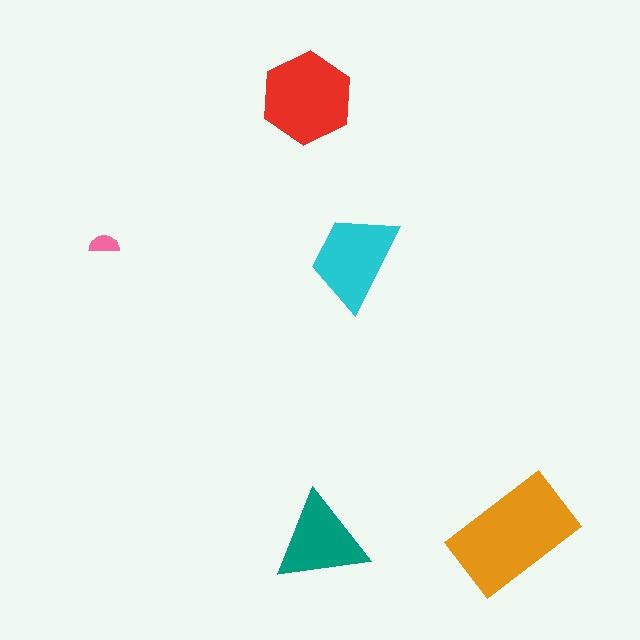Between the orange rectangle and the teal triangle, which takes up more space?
The orange rectangle.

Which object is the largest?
The orange rectangle.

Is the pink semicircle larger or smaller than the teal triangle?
Smaller.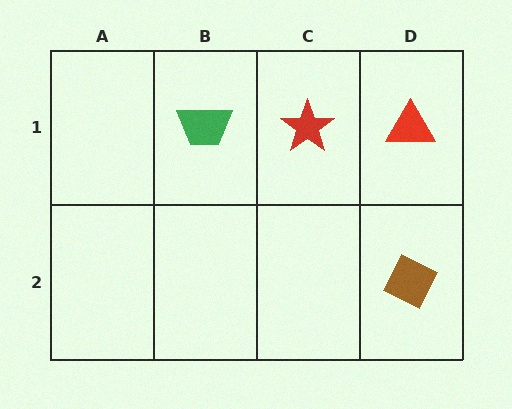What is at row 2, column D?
A brown diamond.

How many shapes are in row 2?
1 shape.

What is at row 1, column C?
A red star.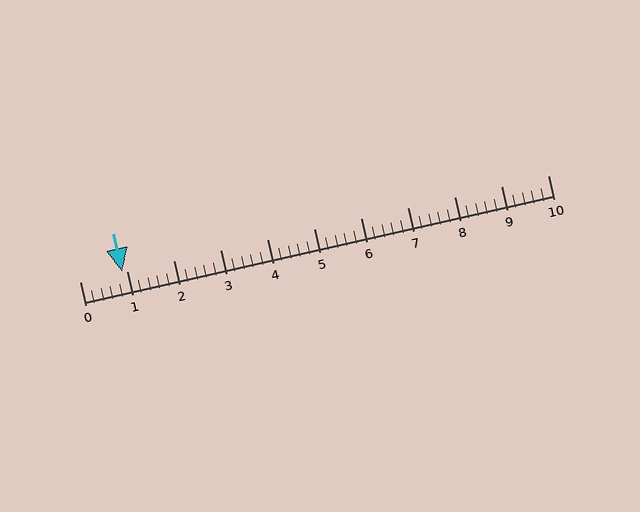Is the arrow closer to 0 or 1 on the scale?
The arrow is closer to 1.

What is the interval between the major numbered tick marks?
The major tick marks are spaced 1 units apart.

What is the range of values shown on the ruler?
The ruler shows values from 0 to 10.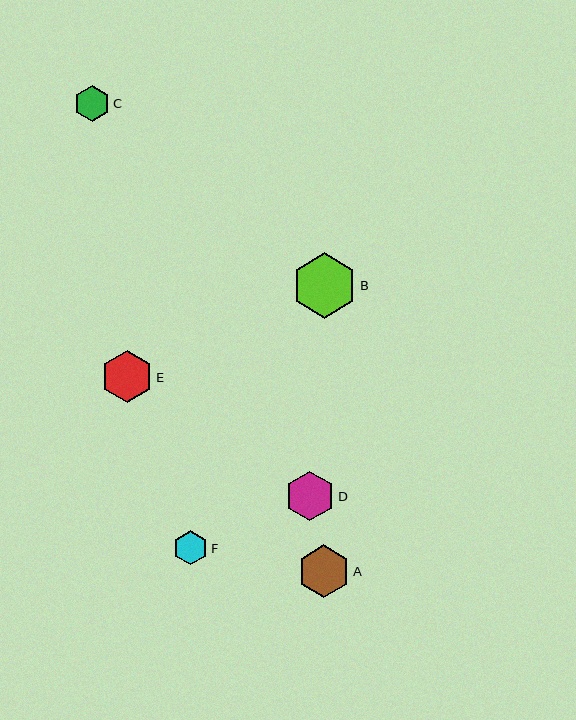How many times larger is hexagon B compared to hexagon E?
Hexagon B is approximately 1.3 times the size of hexagon E.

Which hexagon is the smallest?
Hexagon F is the smallest with a size of approximately 34 pixels.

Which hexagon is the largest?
Hexagon B is the largest with a size of approximately 65 pixels.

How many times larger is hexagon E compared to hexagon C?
Hexagon E is approximately 1.4 times the size of hexagon C.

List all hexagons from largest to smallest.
From largest to smallest: B, A, E, D, C, F.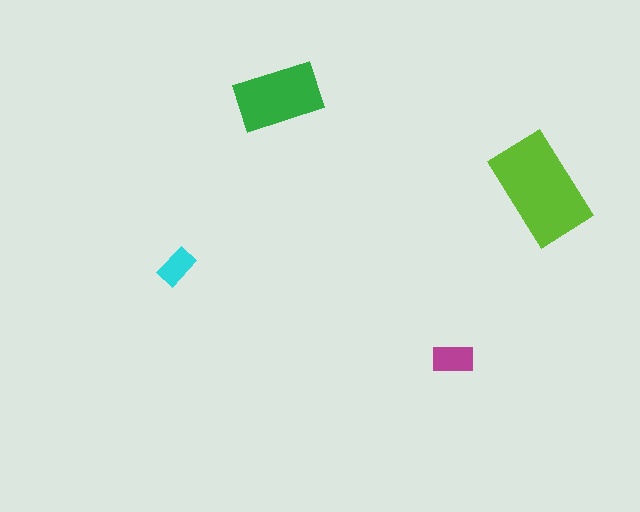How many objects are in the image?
There are 4 objects in the image.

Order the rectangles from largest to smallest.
the lime one, the green one, the magenta one, the cyan one.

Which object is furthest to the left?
The cyan rectangle is leftmost.